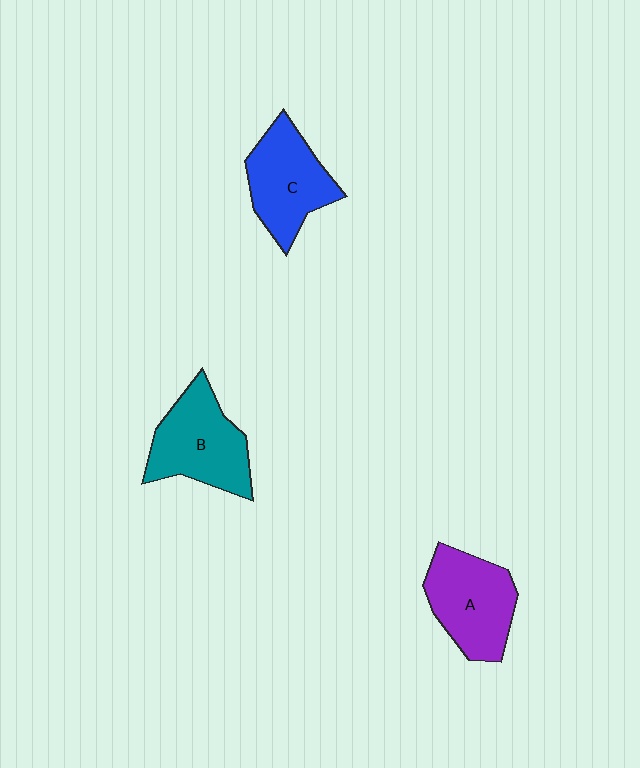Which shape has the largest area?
Shape B (teal).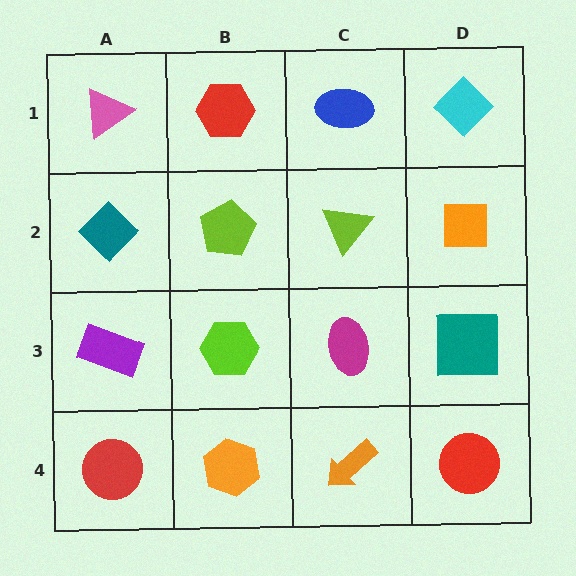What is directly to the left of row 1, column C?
A red hexagon.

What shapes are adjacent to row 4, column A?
A purple rectangle (row 3, column A), an orange hexagon (row 4, column B).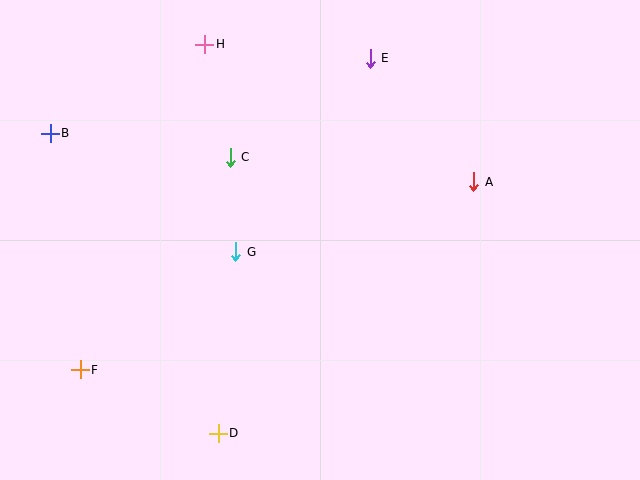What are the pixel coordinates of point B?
Point B is at (50, 133).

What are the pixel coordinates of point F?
Point F is at (80, 370).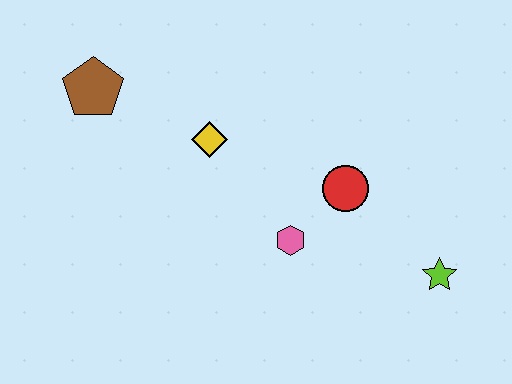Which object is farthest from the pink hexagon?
The brown pentagon is farthest from the pink hexagon.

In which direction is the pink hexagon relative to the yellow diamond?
The pink hexagon is below the yellow diamond.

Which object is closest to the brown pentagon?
The yellow diamond is closest to the brown pentagon.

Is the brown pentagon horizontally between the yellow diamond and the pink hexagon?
No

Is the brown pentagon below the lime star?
No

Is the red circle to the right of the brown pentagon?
Yes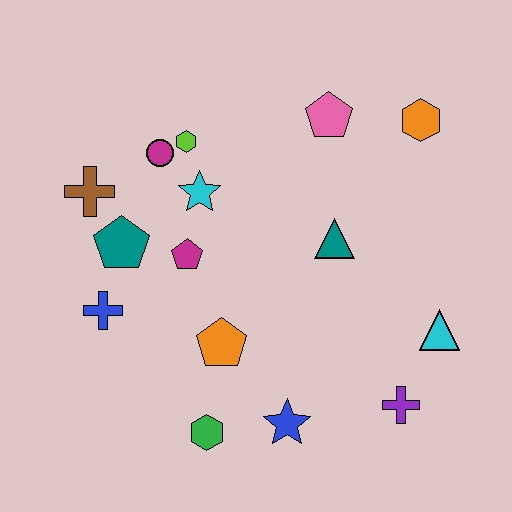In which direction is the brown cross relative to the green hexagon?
The brown cross is above the green hexagon.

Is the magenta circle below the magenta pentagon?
No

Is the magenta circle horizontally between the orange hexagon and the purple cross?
No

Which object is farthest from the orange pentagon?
The orange hexagon is farthest from the orange pentagon.